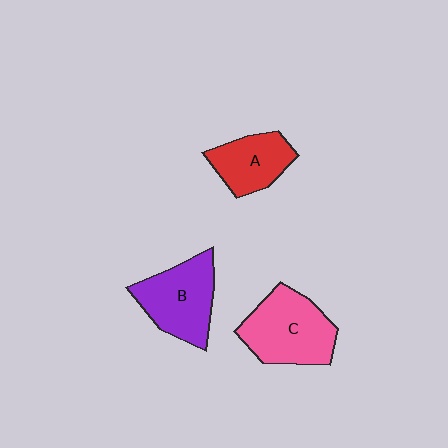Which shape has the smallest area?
Shape A (red).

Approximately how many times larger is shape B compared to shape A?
Approximately 1.3 times.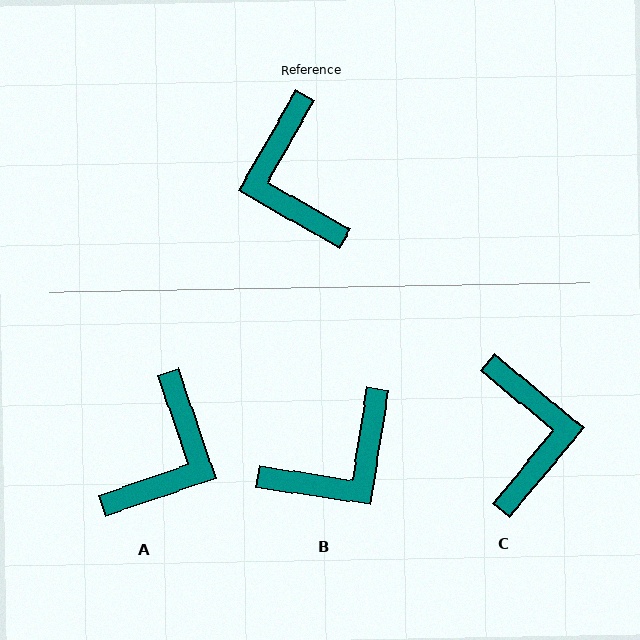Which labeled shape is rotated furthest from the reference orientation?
C, about 170 degrees away.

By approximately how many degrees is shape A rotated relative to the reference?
Approximately 138 degrees counter-clockwise.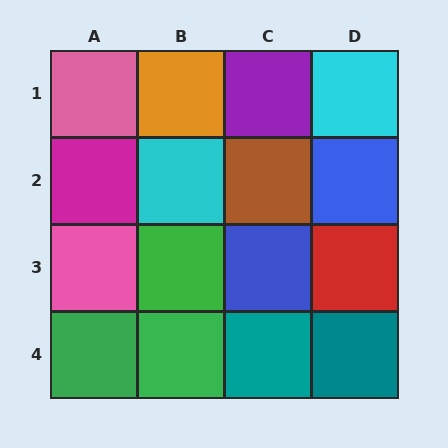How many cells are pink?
2 cells are pink.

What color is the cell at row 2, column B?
Cyan.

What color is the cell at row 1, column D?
Cyan.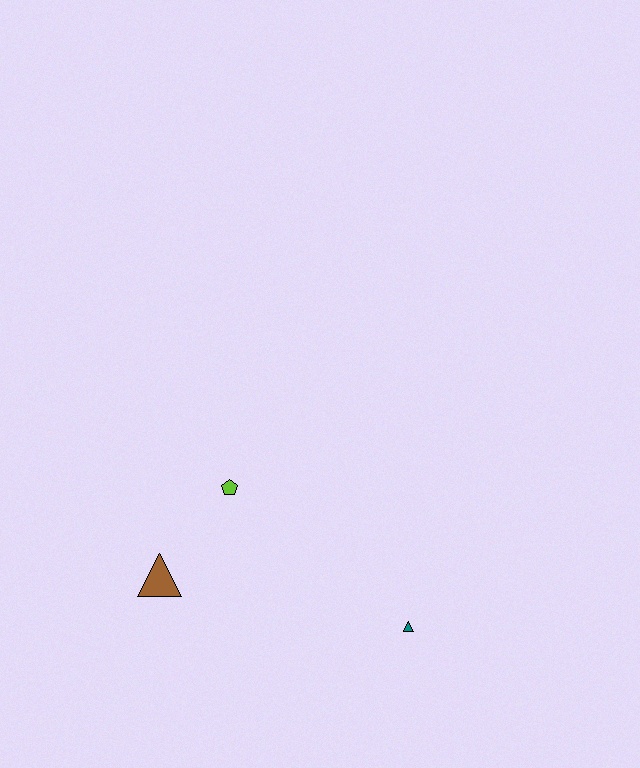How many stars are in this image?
There are no stars.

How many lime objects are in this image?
There is 1 lime object.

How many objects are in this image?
There are 3 objects.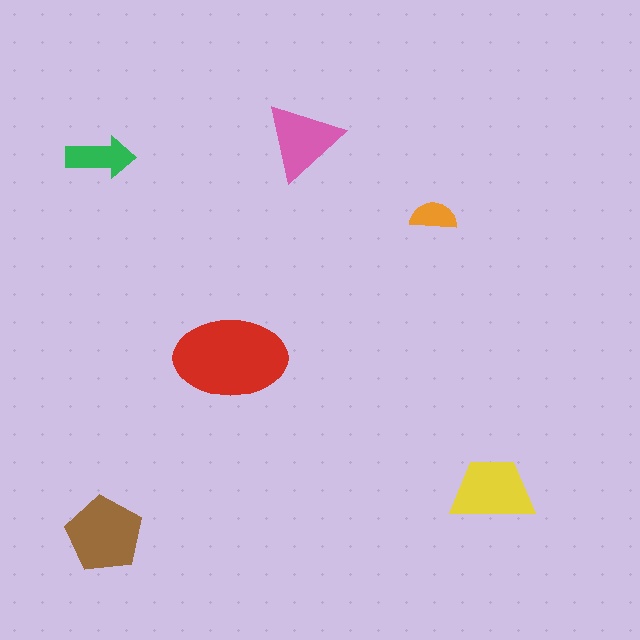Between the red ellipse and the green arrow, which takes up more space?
The red ellipse.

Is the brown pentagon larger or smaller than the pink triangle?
Larger.